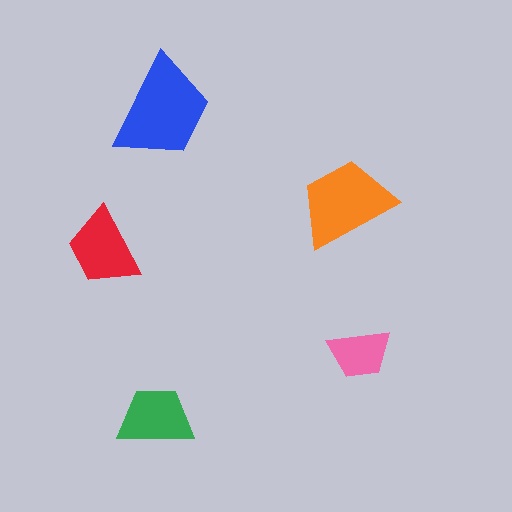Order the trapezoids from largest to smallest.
the blue one, the orange one, the red one, the green one, the pink one.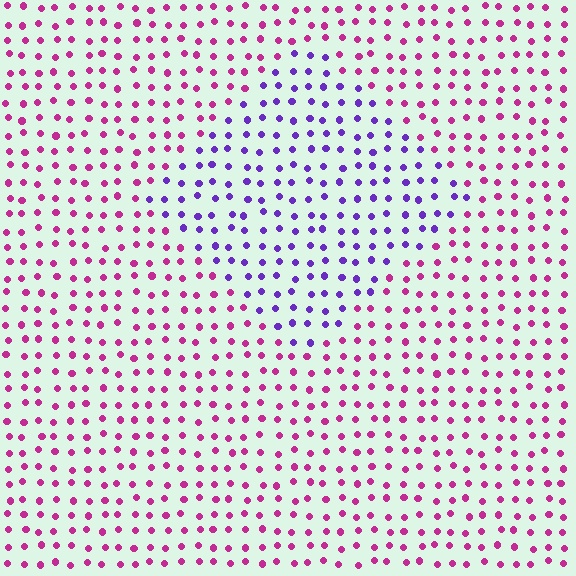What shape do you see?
I see a diamond.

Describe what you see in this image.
The image is filled with small magenta elements in a uniform arrangement. A diamond-shaped region is visible where the elements are tinted to a slightly different hue, forming a subtle color boundary.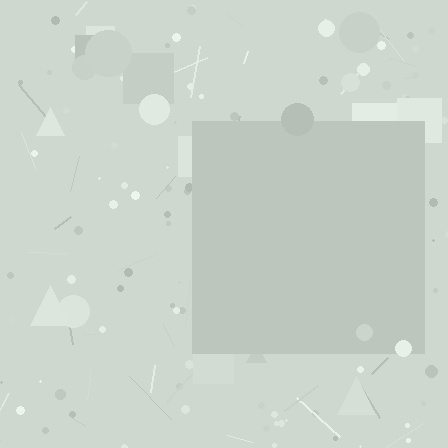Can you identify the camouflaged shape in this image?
The camouflaged shape is a square.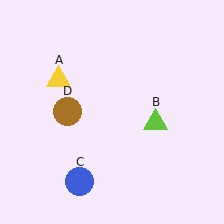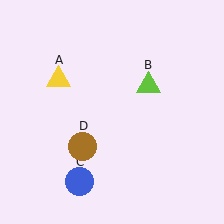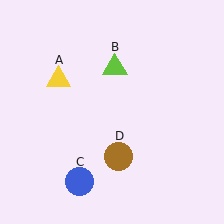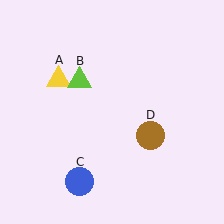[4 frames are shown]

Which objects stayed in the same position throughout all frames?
Yellow triangle (object A) and blue circle (object C) remained stationary.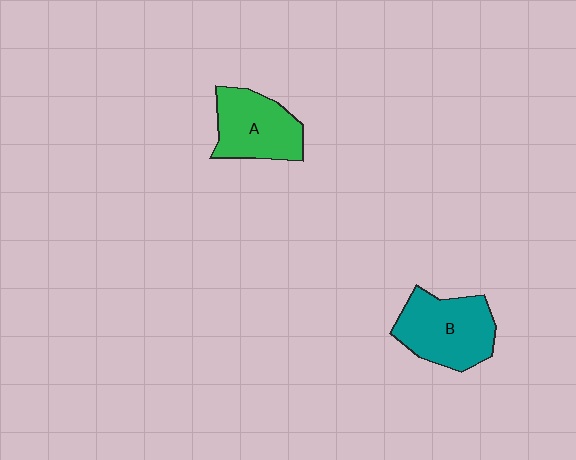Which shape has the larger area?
Shape B (teal).